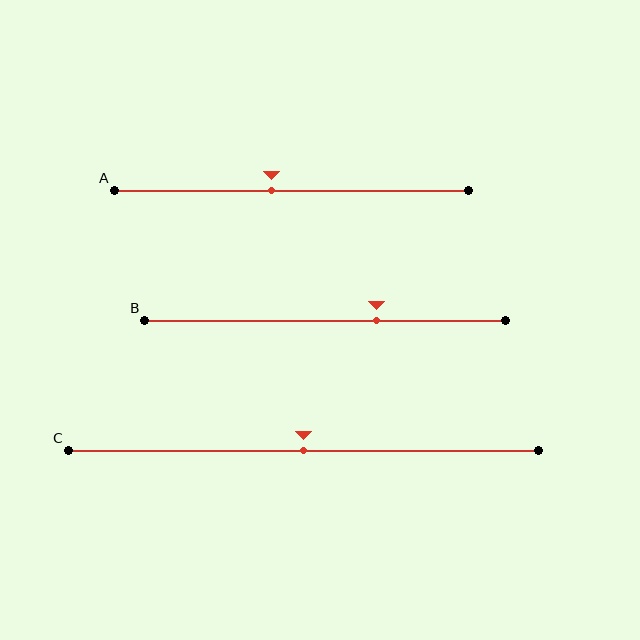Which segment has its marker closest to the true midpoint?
Segment C has its marker closest to the true midpoint.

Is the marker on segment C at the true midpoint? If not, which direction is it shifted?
Yes, the marker on segment C is at the true midpoint.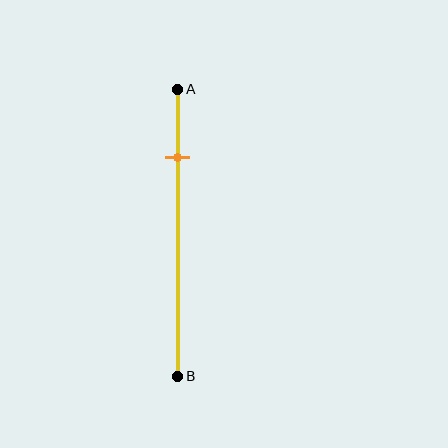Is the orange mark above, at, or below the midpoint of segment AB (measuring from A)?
The orange mark is above the midpoint of segment AB.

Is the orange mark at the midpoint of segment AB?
No, the mark is at about 25% from A, not at the 50% midpoint.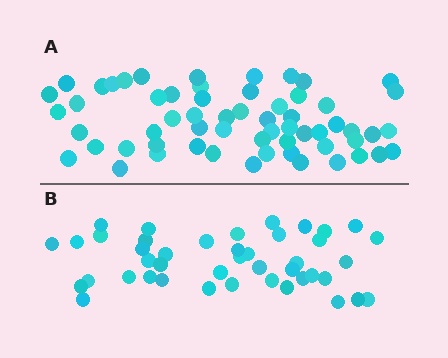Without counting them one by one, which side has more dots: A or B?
Region A (the top region) has more dots.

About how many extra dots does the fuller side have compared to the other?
Region A has approximately 15 more dots than region B.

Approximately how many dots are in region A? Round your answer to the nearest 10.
About 60 dots.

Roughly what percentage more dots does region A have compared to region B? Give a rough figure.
About 40% more.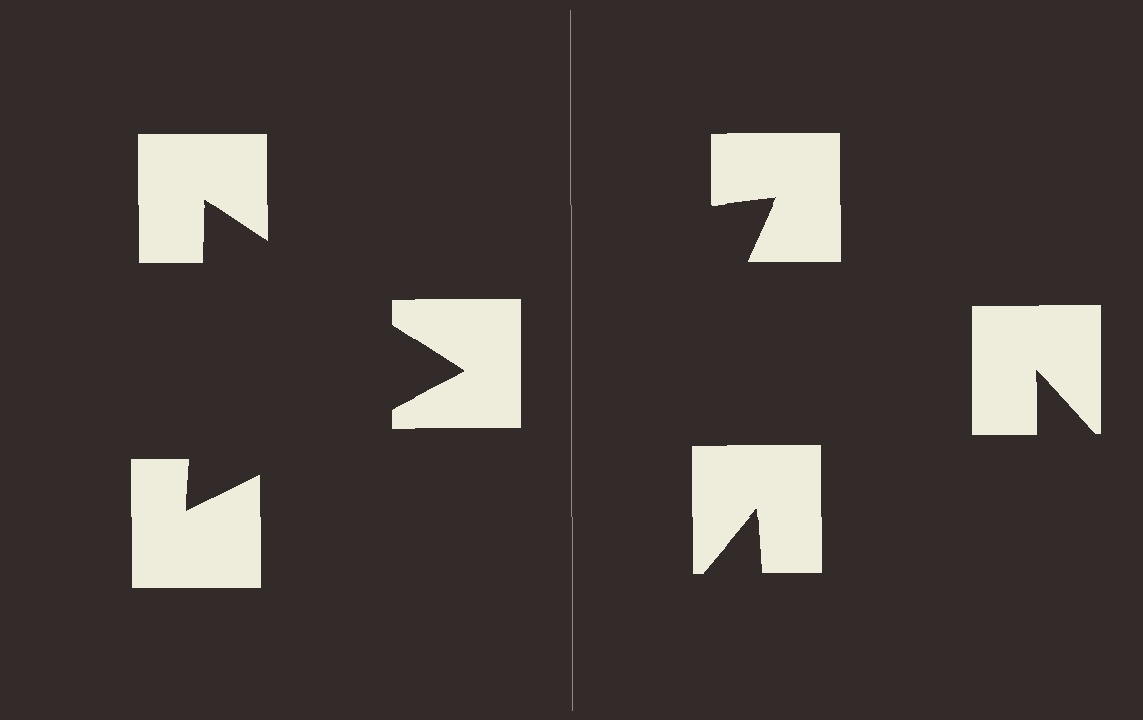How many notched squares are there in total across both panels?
6 — 3 on each side.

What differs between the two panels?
The notched squares are positioned identically on both sides; only the wedge orientations differ. On the left they align to a triangle; on the right they are misaligned.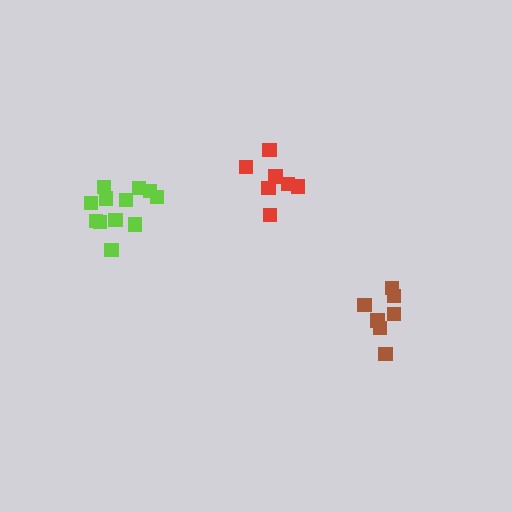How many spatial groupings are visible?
There are 3 spatial groupings.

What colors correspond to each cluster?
The clusters are colored: red, lime, brown.